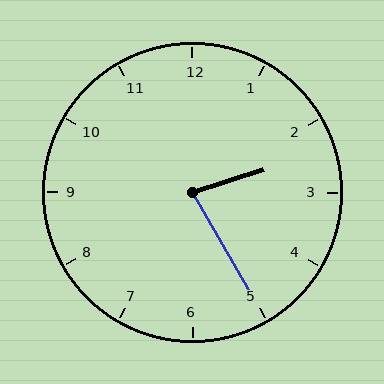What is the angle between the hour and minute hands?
Approximately 78 degrees.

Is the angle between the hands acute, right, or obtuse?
It is acute.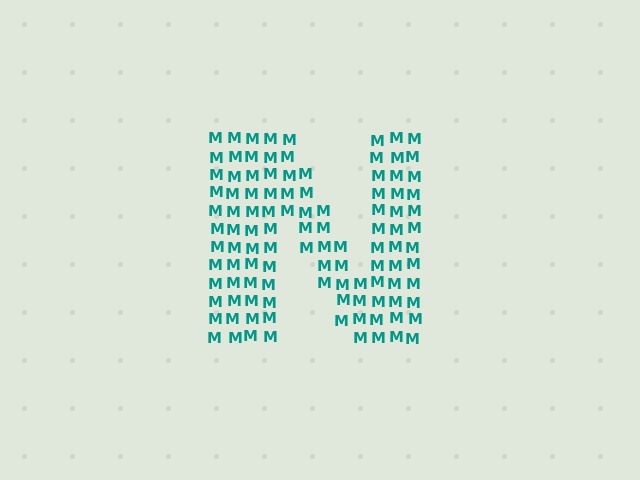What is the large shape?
The large shape is the letter N.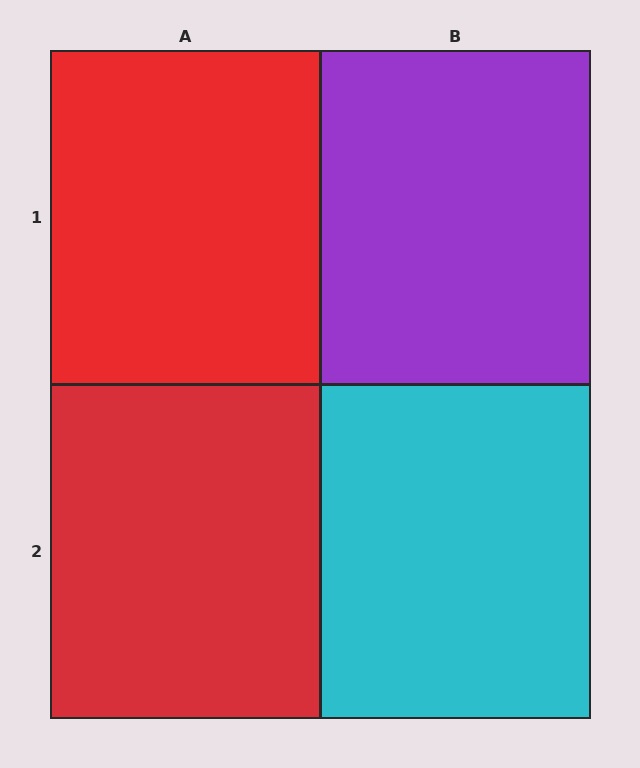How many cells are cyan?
1 cell is cyan.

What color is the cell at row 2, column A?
Red.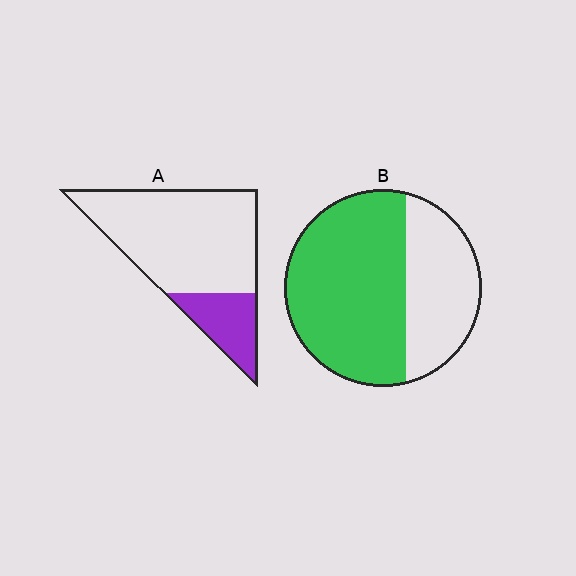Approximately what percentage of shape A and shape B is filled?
A is approximately 25% and B is approximately 65%.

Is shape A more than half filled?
No.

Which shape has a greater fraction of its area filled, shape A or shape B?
Shape B.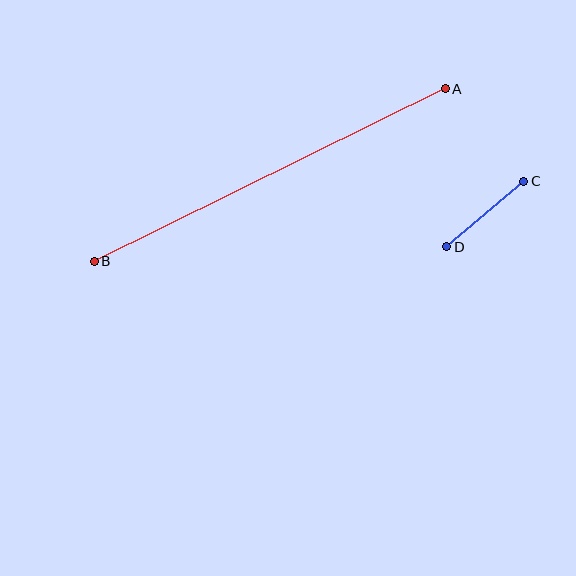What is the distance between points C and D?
The distance is approximately 101 pixels.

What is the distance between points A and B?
The distance is approximately 391 pixels.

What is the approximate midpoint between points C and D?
The midpoint is at approximately (485, 214) pixels.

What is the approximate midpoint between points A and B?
The midpoint is at approximately (270, 175) pixels.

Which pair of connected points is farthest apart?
Points A and B are farthest apart.